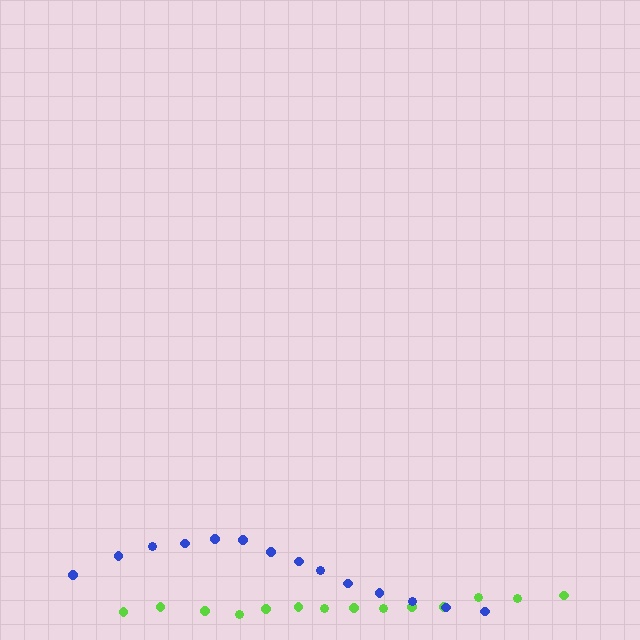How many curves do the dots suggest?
There are 2 distinct paths.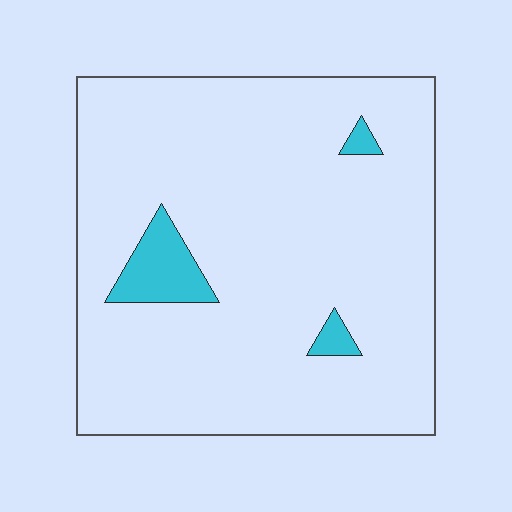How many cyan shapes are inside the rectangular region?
3.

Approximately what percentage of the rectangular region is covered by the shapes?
Approximately 5%.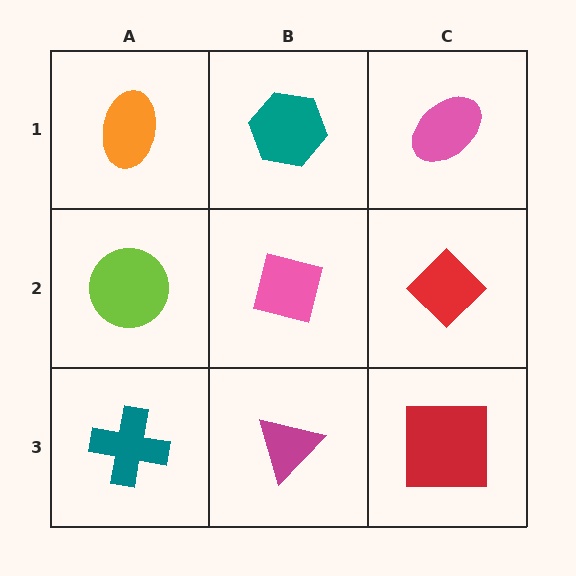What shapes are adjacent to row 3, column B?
A pink square (row 2, column B), a teal cross (row 3, column A), a red square (row 3, column C).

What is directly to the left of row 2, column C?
A pink square.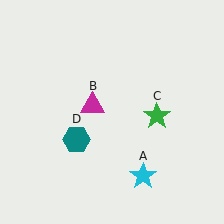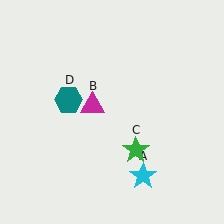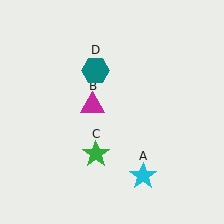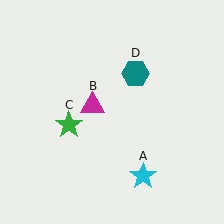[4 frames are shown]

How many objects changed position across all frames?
2 objects changed position: green star (object C), teal hexagon (object D).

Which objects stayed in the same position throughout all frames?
Cyan star (object A) and magenta triangle (object B) remained stationary.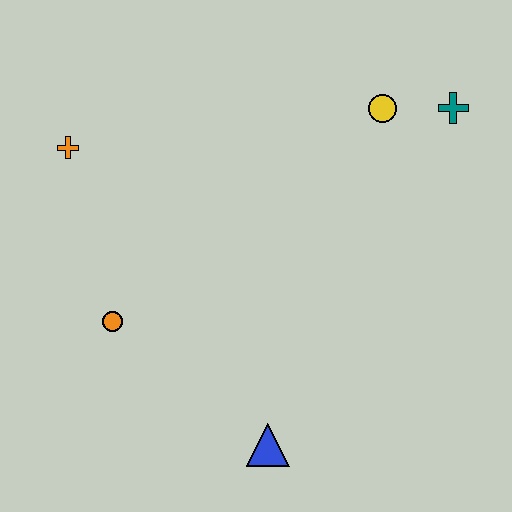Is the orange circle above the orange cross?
No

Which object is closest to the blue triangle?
The orange circle is closest to the blue triangle.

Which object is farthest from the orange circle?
The teal cross is farthest from the orange circle.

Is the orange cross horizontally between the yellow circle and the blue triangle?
No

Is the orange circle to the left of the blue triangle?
Yes